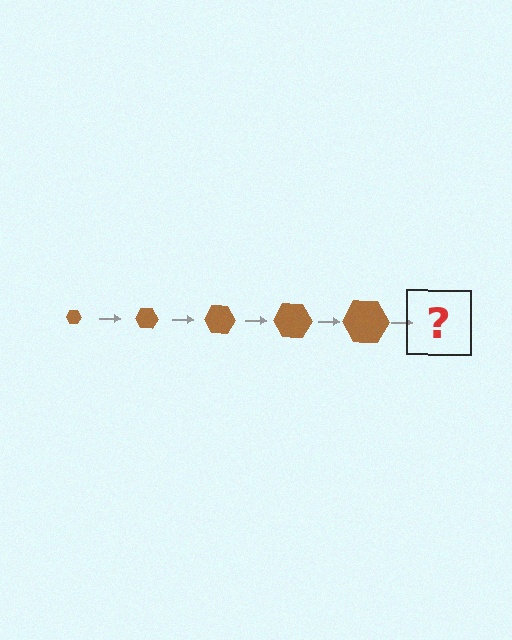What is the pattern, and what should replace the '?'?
The pattern is that the hexagon gets progressively larger each step. The '?' should be a brown hexagon, larger than the previous one.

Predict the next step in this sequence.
The next step is a brown hexagon, larger than the previous one.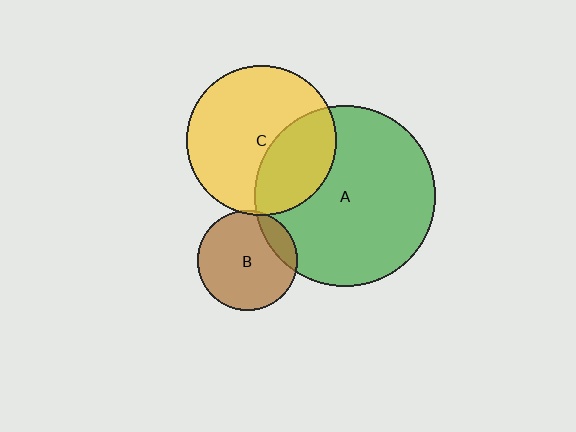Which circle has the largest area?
Circle A (green).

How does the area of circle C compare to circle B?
Approximately 2.3 times.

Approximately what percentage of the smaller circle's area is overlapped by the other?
Approximately 35%.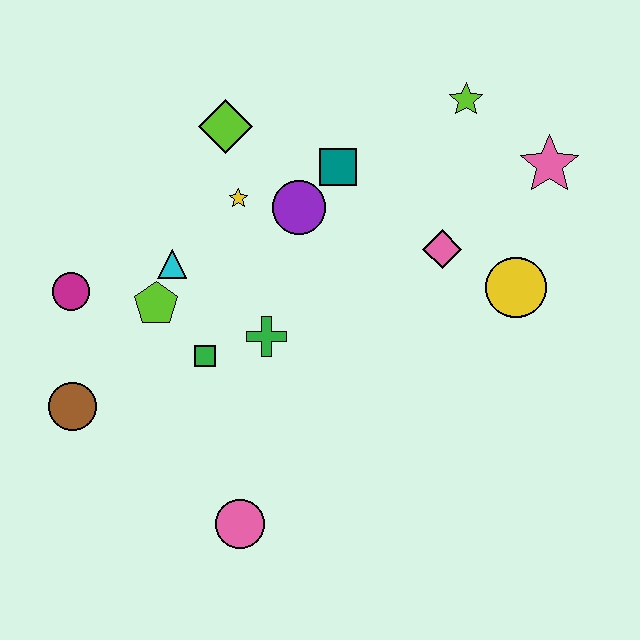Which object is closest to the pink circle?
The green square is closest to the pink circle.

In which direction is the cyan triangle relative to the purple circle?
The cyan triangle is to the left of the purple circle.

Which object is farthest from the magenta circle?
The pink star is farthest from the magenta circle.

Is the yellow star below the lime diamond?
Yes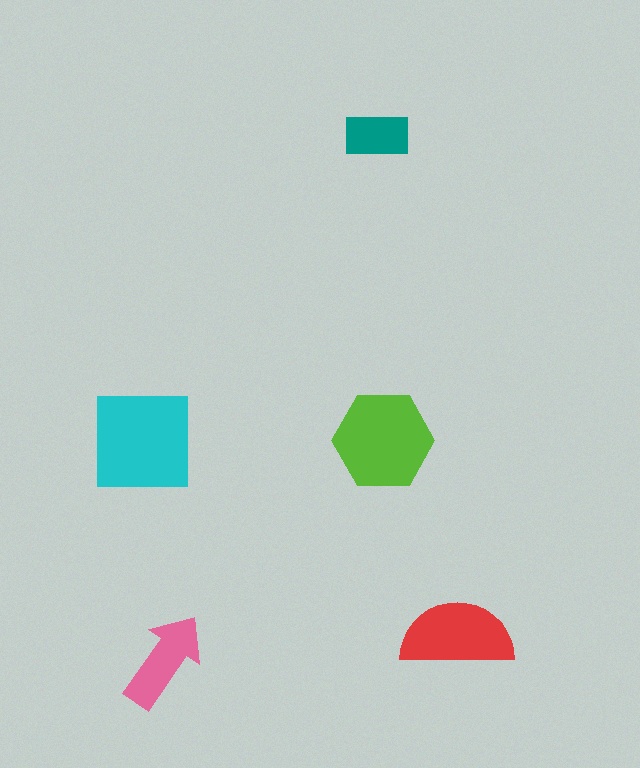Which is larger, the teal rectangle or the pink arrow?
The pink arrow.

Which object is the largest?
The cyan square.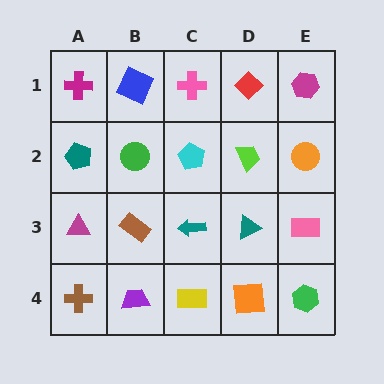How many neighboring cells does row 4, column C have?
3.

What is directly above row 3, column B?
A green circle.